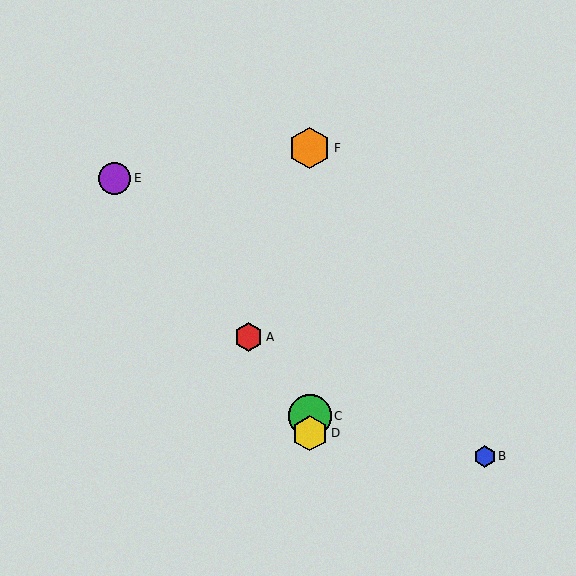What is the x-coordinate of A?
Object A is at x≈249.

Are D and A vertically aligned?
No, D is at x≈310 and A is at x≈249.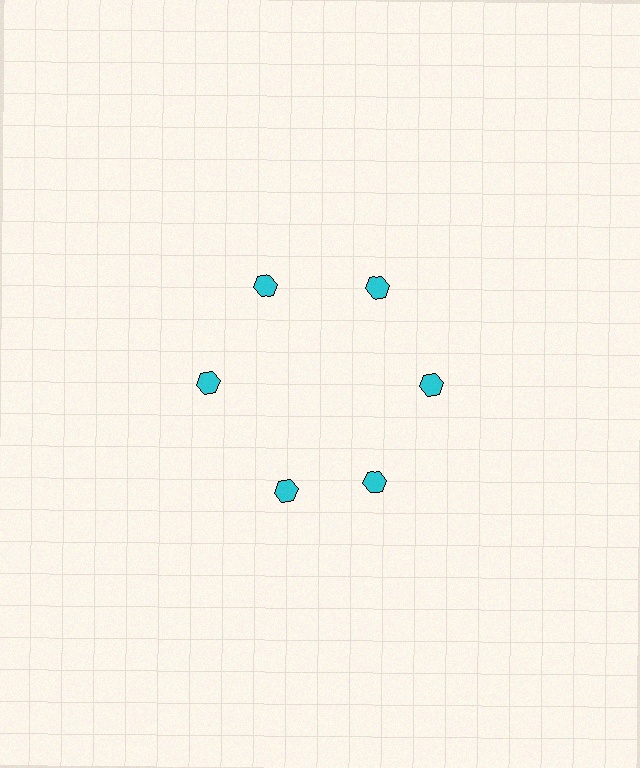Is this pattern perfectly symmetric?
No. The 6 cyan hexagons are arranged in a ring, but one element near the 7 o'clock position is rotated out of alignment along the ring, breaking the 6-fold rotational symmetry.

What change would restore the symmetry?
The symmetry would be restored by rotating it back into even spacing with its neighbors so that all 6 hexagons sit at equal angles and equal distance from the center.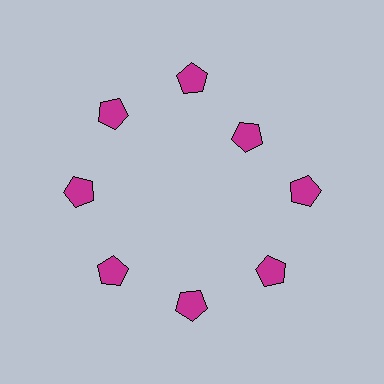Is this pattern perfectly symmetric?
No. The 8 magenta pentagons are arranged in a ring, but one element near the 2 o'clock position is pulled inward toward the center, breaking the 8-fold rotational symmetry.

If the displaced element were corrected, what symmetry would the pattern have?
It would have 8-fold rotational symmetry — the pattern would map onto itself every 45 degrees.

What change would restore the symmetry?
The symmetry would be restored by moving it outward, back onto the ring so that all 8 pentagons sit at equal angles and equal distance from the center.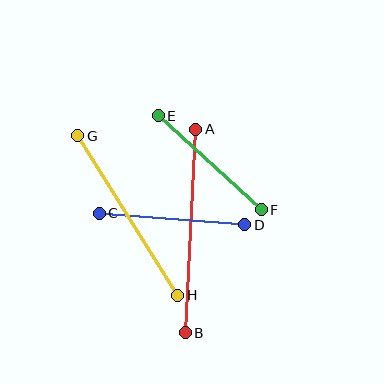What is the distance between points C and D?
The distance is approximately 146 pixels.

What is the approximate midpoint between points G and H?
The midpoint is at approximately (128, 215) pixels.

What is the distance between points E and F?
The distance is approximately 139 pixels.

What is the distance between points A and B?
The distance is approximately 204 pixels.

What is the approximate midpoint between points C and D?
The midpoint is at approximately (172, 219) pixels.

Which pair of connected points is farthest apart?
Points A and B are farthest apart.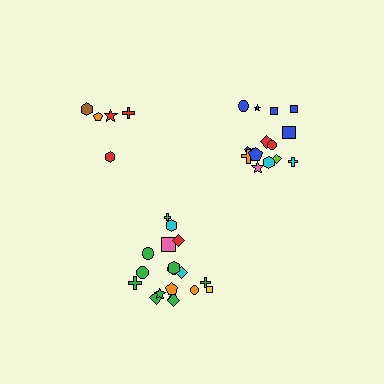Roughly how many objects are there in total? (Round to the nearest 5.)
Roughly 40 objects in total.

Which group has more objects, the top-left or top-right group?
The top-right group.